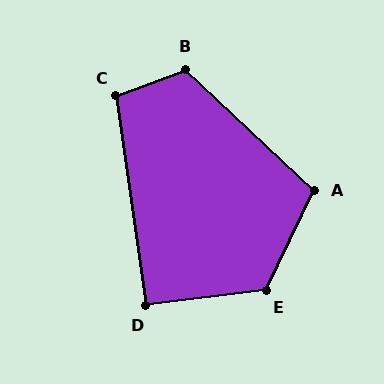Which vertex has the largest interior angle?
E, at approximately 124 degrees.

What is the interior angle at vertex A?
Approximately 107 degrees (obtuse).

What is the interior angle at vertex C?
Approximately 103 degrees (obtuse).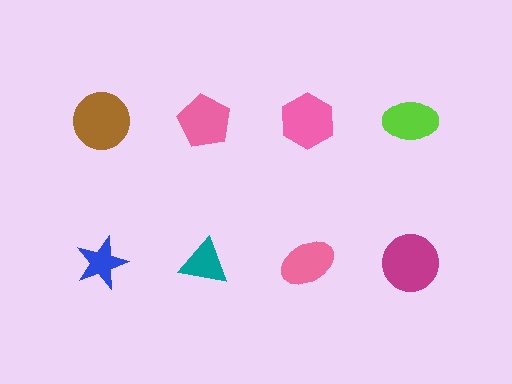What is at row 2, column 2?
A teal triangle.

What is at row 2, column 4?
A magenta circle.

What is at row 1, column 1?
A brown circle.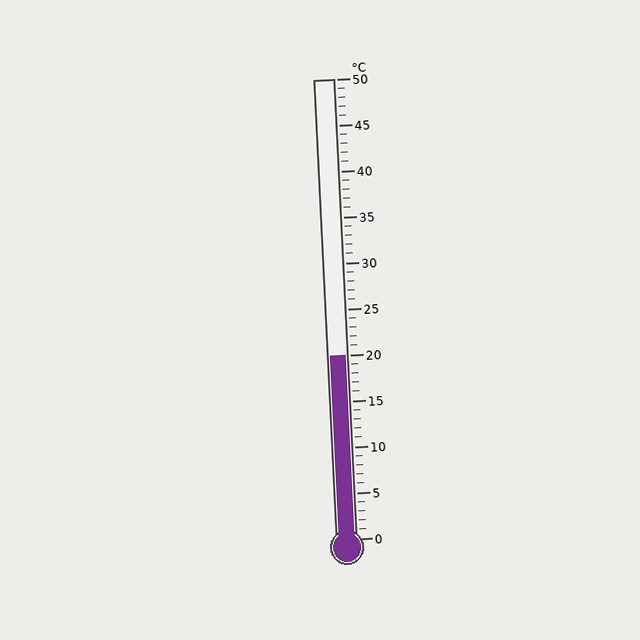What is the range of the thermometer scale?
The thermometer scale ranges from 0°C to 50°C.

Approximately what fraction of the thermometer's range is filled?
The thermometer is filled to approximately 40% of its range.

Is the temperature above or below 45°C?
The temperature is below 45°C.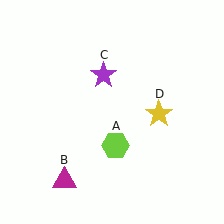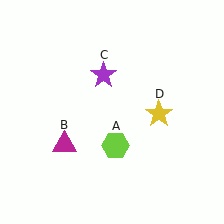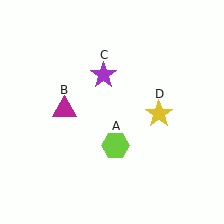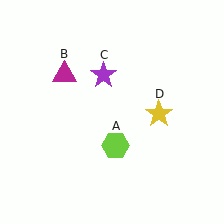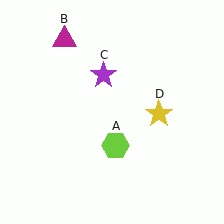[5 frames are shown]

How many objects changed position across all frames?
1 object changed position: magenta triangle (object B).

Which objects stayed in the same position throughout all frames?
Lime hexagon (object A) and purple star (object C) and yellow star (object D) remained stationary.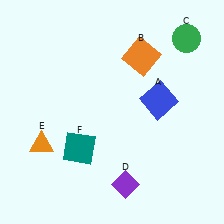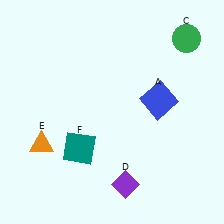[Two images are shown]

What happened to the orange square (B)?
The orange square (B) was removed in Image 2. It was in the top-right area of Image 1.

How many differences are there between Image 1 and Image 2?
There is 1 difference between the two images.